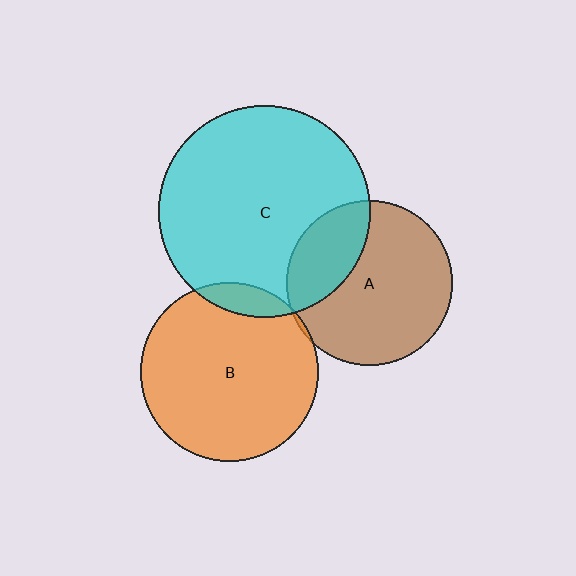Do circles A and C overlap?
Yes.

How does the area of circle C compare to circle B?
Approximately 1.4 times.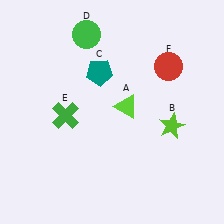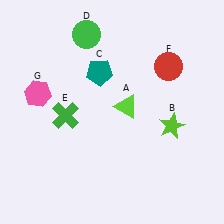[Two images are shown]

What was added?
A pink hexagon (G) was added in Image 2.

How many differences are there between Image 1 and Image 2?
There is 1 difference between the two images.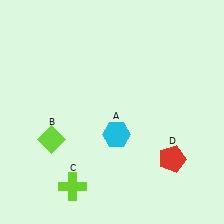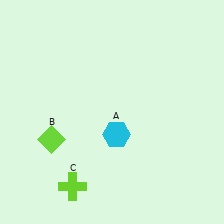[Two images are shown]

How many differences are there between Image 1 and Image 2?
There is 1 difference between the two images.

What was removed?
The red pentagon (D) was removed in Image 2.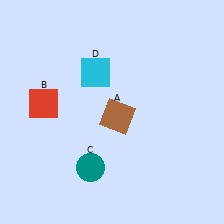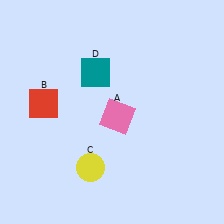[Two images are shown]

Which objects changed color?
A changed from brown to pink. C changed from teal to yellow. D changed from cyan to teal.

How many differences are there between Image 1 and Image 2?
There are 3 differences between the two images.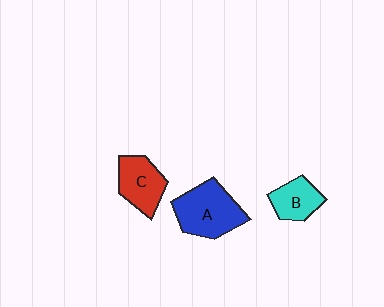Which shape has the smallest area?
Shape B (cyan).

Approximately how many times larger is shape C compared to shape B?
Approximately 1.2 times.